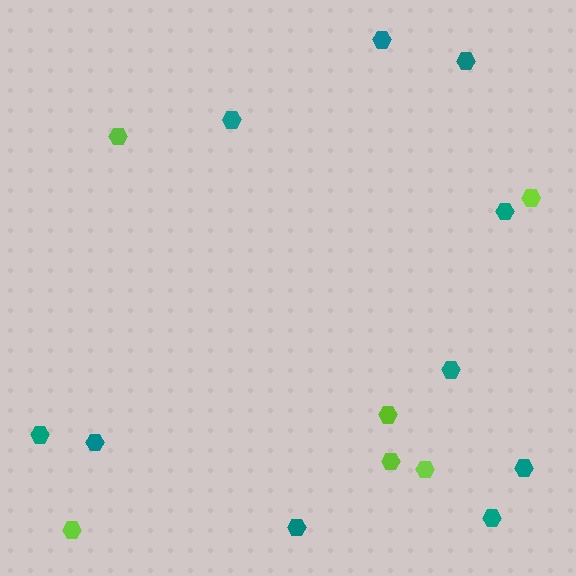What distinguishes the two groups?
There are 2 groups: one group of lime hexagons (6) and one group of teal hexagons (10).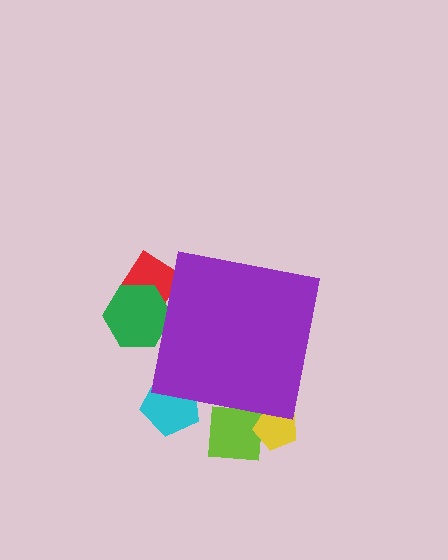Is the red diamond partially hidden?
Yes, the red diamond is partially hidden behind the purple square.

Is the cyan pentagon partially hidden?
Yes, the cyan pentagon is partially hidden behind the purple square.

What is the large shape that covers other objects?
A purple square.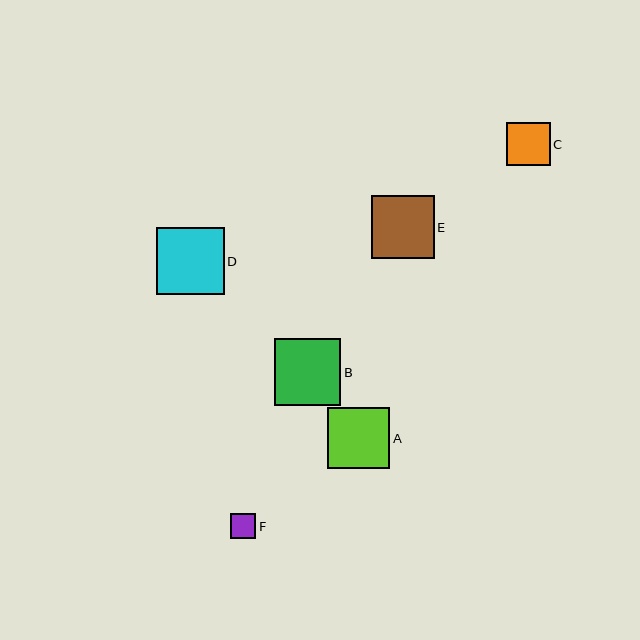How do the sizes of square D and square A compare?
Square D and square A are approximately the same size.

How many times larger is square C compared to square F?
Square C is approximately 1.7 times the size of square F.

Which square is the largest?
Square D is the largest with a size of approximately 68 pixels.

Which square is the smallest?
Square F is the smallest with a size of approximately 25 pixels.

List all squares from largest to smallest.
From largest to smallest: D, B, E, A, C, F.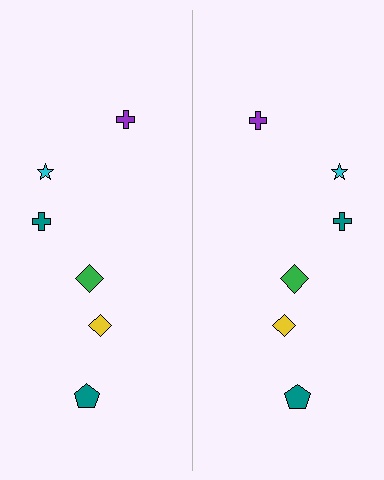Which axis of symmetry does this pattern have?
The pattern has a vertical axis of symmetry running through the center of the image.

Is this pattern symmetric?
Yes, this pattern has bilateral (reflection) symmetry.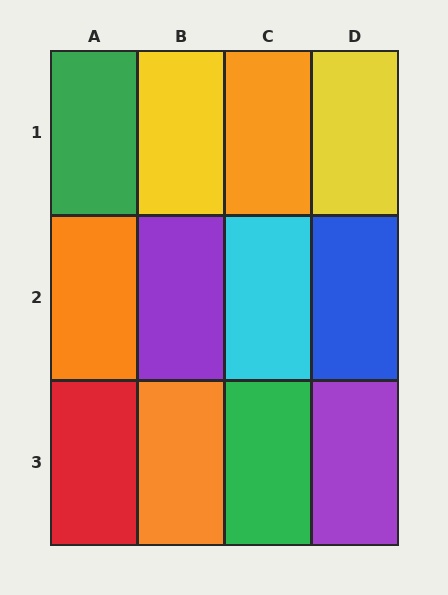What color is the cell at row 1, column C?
Orange.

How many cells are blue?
1 cell is blue.